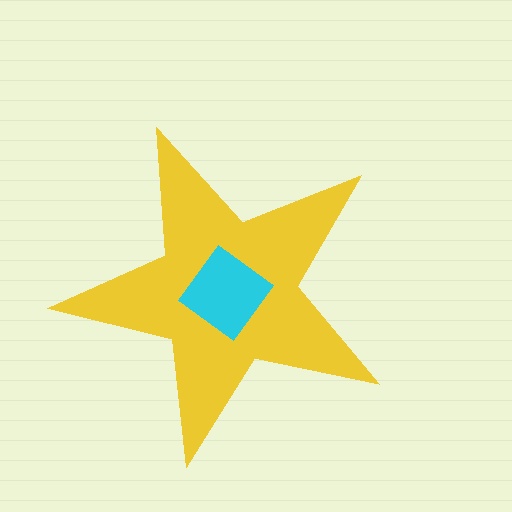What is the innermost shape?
The cyan diamond.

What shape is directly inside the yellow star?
The cyan diamond.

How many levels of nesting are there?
2.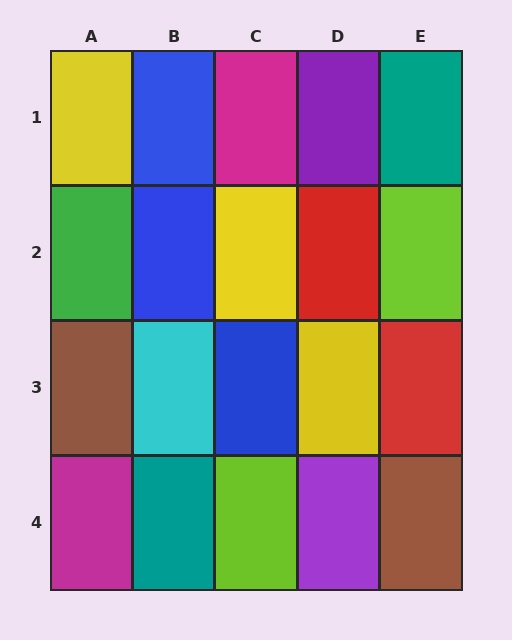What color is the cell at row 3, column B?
Cyan.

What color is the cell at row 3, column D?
Yellow.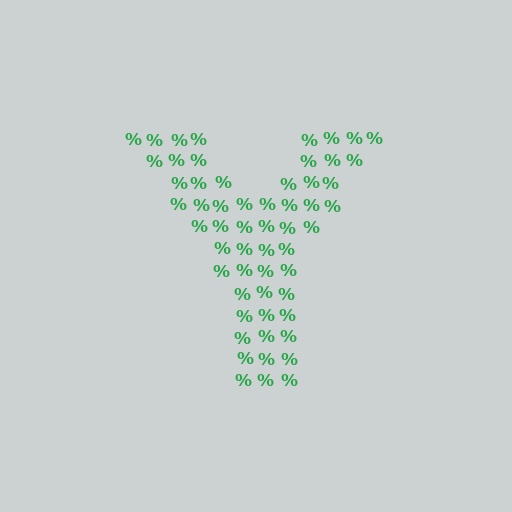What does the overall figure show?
The overall figure shows the letter Y.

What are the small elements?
The small elements are percent signs.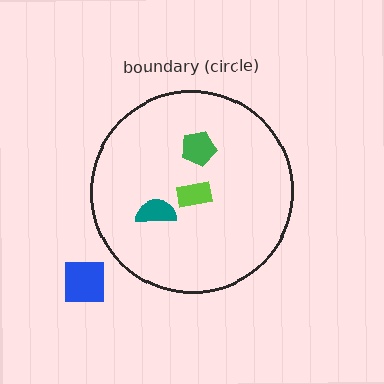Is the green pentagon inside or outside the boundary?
Inside.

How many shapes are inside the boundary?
3 inside, 1 outside.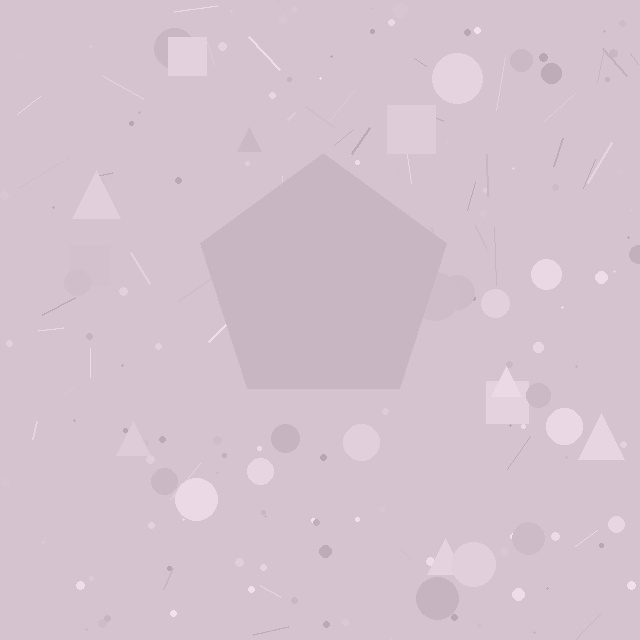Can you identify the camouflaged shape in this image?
The camouflaged shape is a pentagon.